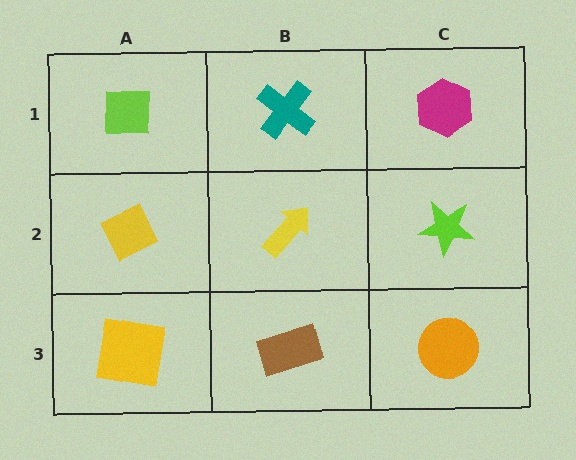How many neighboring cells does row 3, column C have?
2.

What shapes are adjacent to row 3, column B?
A yellow arrow (row 2, column B), a yellow square (row 3, column A), an orange circle (row 3, column C).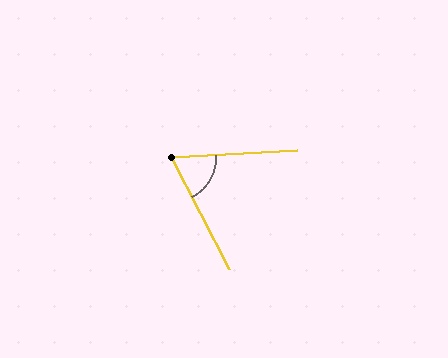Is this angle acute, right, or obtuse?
It is acute.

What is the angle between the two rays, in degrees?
Approximately 66 degrees.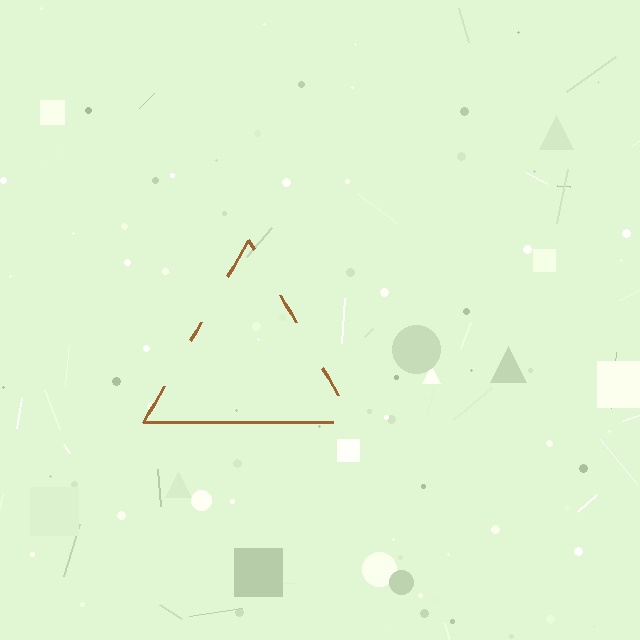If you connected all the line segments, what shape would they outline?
They would outline a triangle.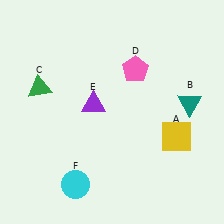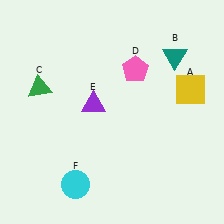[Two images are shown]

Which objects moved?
The objects that moved are: the yellow square (A), the teal triangle (B).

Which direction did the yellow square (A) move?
The yellow square (A) moved up.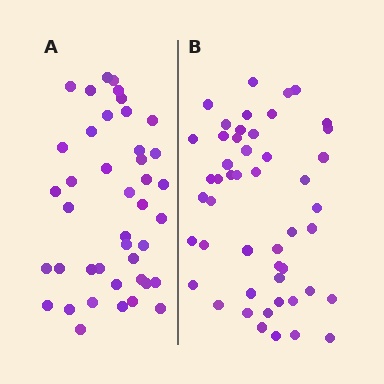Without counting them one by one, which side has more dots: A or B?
Region B (the right region) has more dots.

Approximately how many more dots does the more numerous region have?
Region B has roughly 8 or so more dots than region A.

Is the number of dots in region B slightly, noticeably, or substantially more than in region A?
Region B has only slightly more — the two regions are fairly close. The ratio is roughly 1.2 to 1.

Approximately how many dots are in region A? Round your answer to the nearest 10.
About 40 dots. (The exact count is 42, which rounds to 40.)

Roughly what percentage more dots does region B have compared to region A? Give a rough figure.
About 15% more.